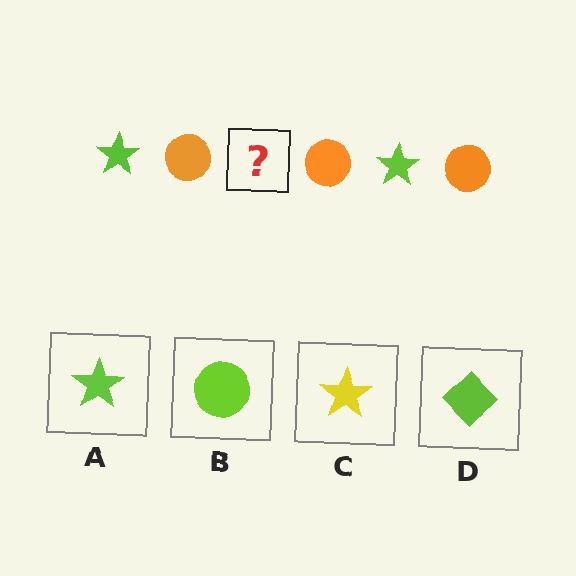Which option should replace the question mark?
Option A.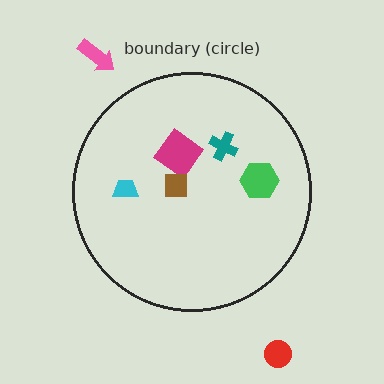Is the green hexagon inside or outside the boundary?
Inside.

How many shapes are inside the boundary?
5 inside, 2 outside.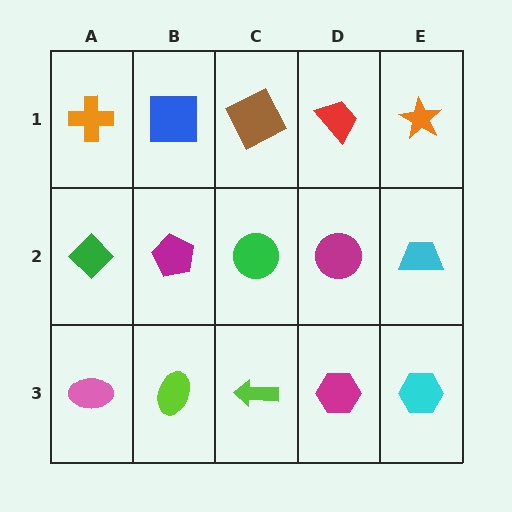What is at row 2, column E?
A cyan trapezoid.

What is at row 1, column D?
A red trapezoid.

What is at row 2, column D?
A magenta circle.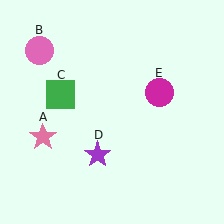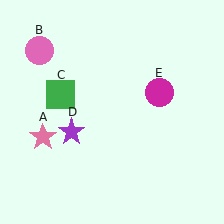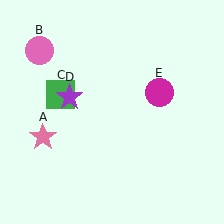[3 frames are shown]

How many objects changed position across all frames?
1 object changed position: purple star (object D).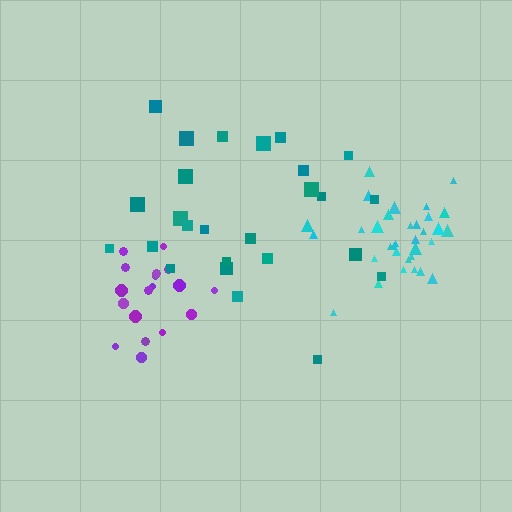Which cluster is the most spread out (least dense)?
Teal.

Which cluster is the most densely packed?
Cyan.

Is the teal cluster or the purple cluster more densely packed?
Purple.